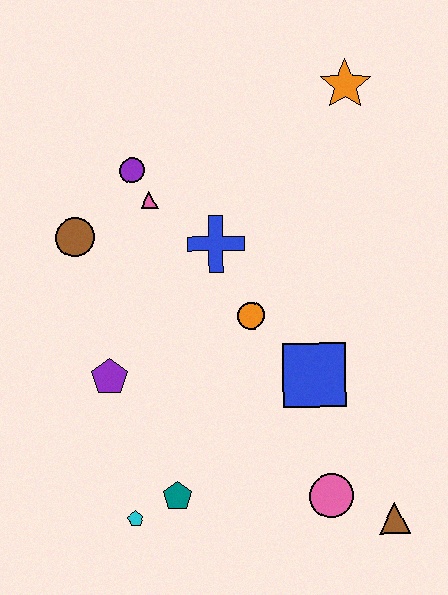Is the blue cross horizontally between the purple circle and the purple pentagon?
No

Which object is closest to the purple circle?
The pink triangle is closest to the purple circle.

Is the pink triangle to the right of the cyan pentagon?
Yes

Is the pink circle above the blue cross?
No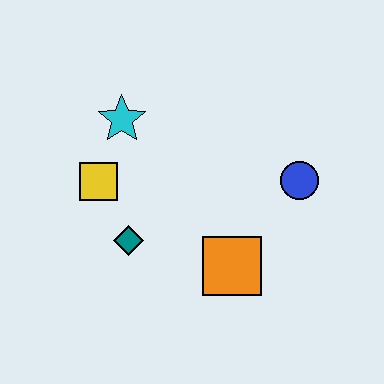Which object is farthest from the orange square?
The cyan star is farthest from the orange square.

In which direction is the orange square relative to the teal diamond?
The orange square is to the right of the teal diamond.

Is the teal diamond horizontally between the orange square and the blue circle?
No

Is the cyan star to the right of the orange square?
No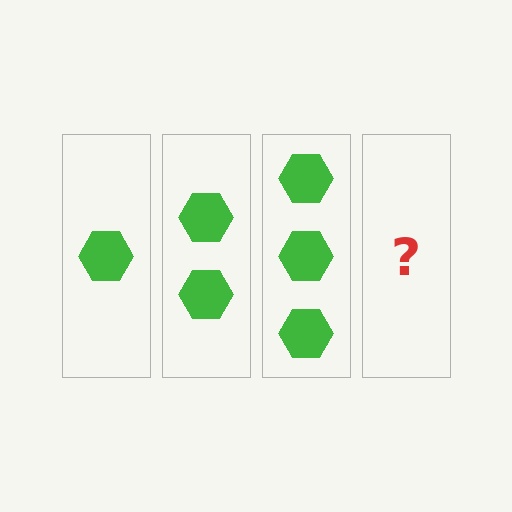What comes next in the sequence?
The next element should be 4 hexagons.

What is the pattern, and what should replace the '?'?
The pattern is that each step adds one more hexagon. The '?' should be 4 hexagons.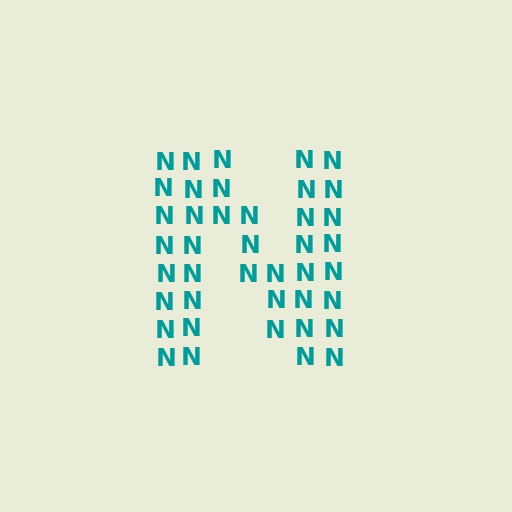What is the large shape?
The large shape is the letter N.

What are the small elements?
The small elements are letter N's.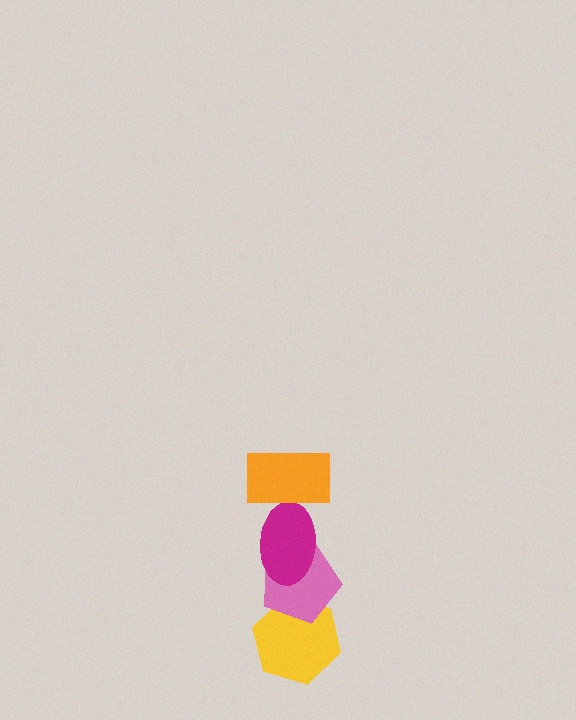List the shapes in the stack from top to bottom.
From top to bottom: the orange rectangle, the magenta ellipse, the pink pentagon, the yellow hexagon.